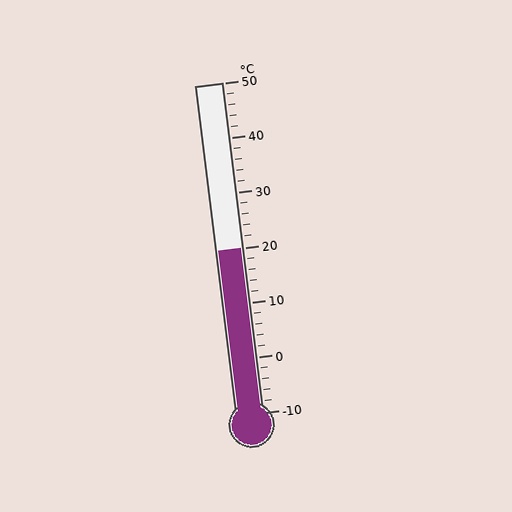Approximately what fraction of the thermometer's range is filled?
The thermometer is filled to approximately 50% of its range.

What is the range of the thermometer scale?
The thermometer scale ranges from -10°C to 50°C.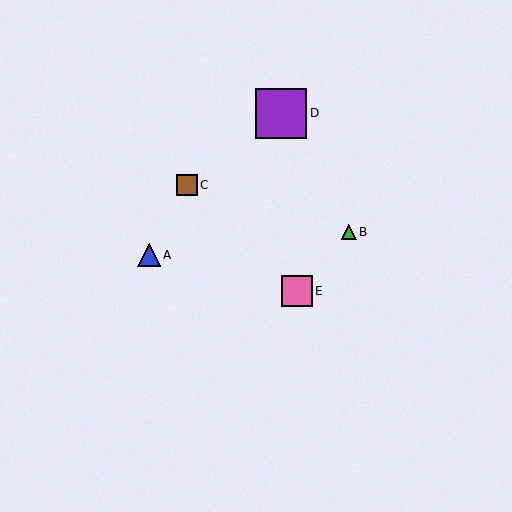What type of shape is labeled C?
Shape C is a brown square.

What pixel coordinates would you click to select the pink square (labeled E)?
Click at (297, 291) to select the pink square E.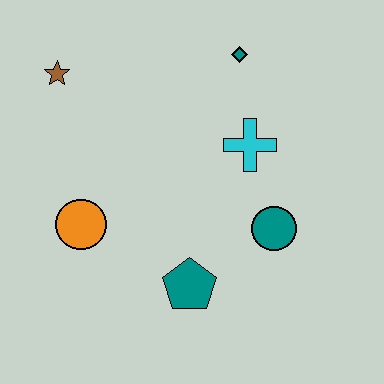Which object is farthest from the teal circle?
The brown star is farthest from the teal circle.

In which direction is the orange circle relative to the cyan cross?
The orange circle is to the left of the cyan cross.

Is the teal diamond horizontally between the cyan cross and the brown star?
Yes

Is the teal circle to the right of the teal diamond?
Yes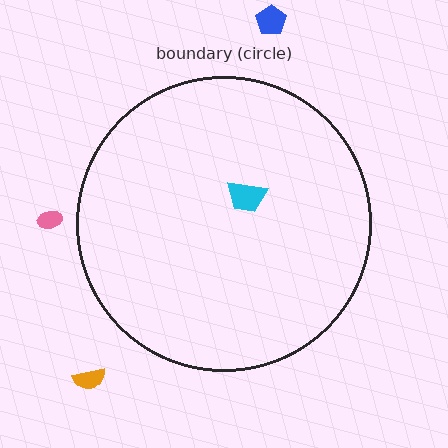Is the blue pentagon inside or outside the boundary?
Outside.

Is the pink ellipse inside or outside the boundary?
Outside.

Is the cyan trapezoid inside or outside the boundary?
Inside.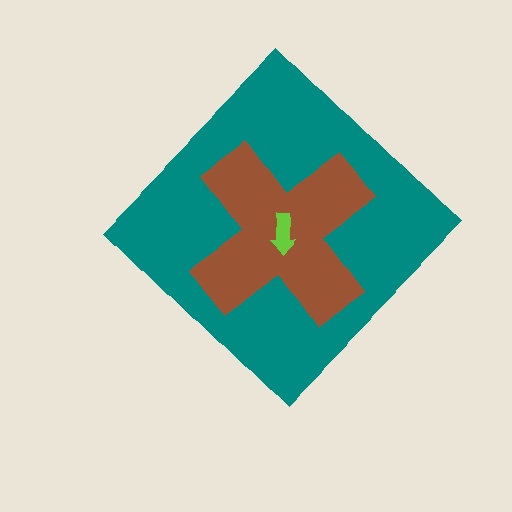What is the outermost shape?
The teal diamond.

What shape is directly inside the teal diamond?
The brown cross.